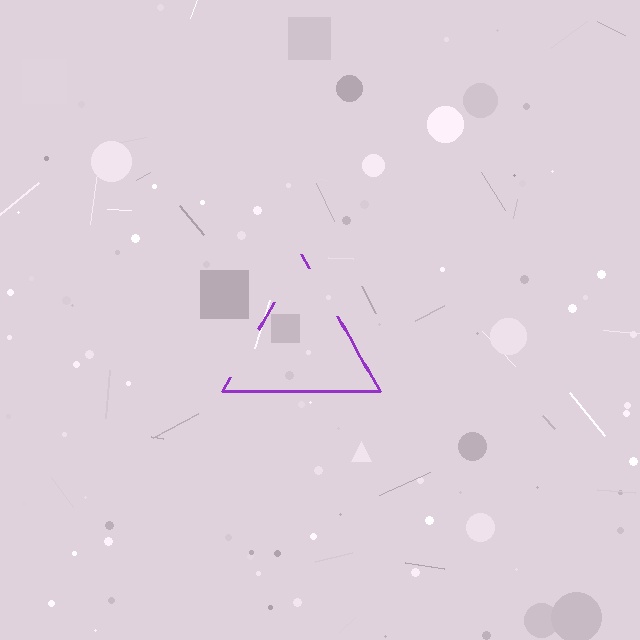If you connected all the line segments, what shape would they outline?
They would outline a triangle.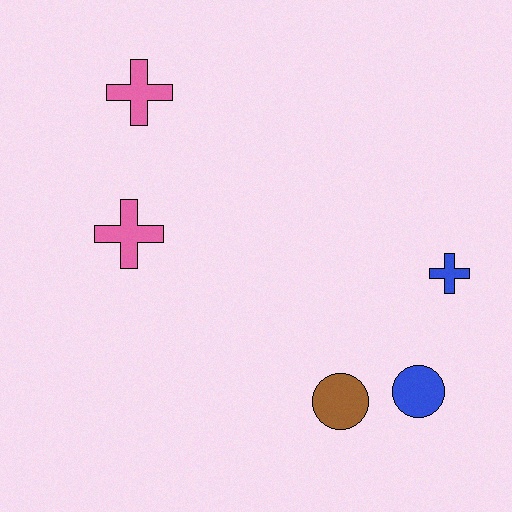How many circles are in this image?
There are 2 circles.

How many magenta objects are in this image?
There are no magenta objects.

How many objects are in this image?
There are 5 objects.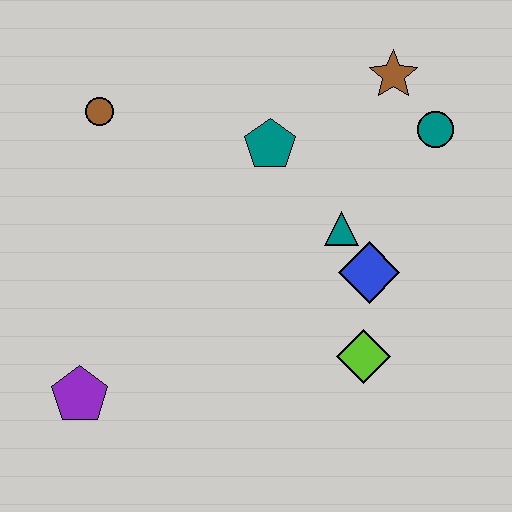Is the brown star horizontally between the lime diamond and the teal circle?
Yes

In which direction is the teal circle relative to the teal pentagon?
The teal circle is to the right of the teal pentagon.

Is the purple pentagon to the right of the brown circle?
No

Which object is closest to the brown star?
The teal circle is closest to the brown star.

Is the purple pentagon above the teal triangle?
No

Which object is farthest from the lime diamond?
The brown circle is farthest from the lime diamond.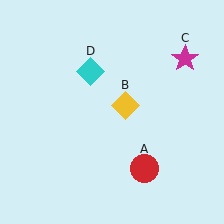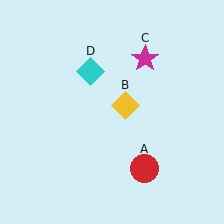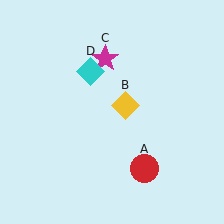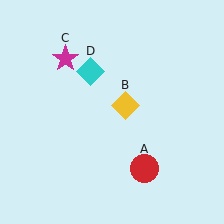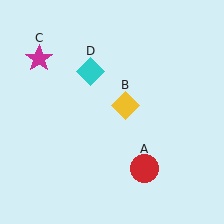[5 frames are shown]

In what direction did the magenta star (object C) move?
The magenta star (object C) moved left.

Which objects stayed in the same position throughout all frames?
Red circle (object A) and yellow diamond (object B) and cyan diamond (object D) remained stationary.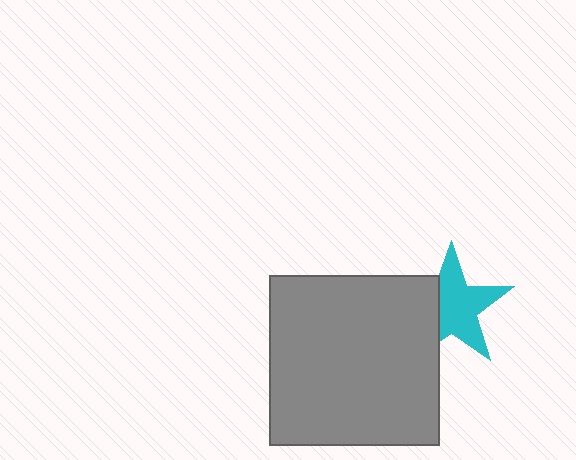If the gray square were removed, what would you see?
You would see the complete cyan star.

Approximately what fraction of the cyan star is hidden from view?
Roughly 32% of the cyan star is hidden behind the gray square.